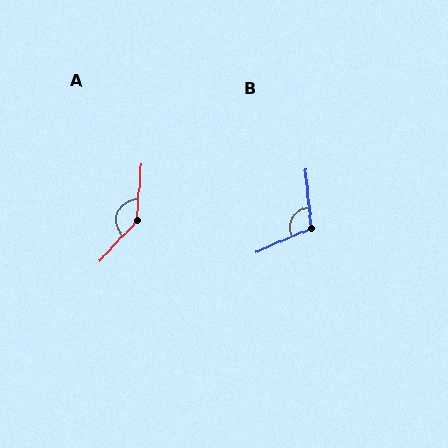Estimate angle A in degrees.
Approximately 141 degrees.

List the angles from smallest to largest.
B (108°), A (141°).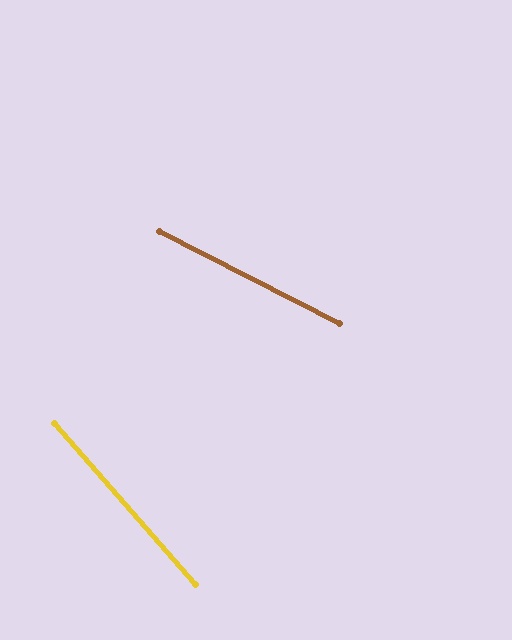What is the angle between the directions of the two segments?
Approximately 22 degrees.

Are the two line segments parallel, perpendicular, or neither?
Neither parallel nor perpendicular — they differ by about 22°.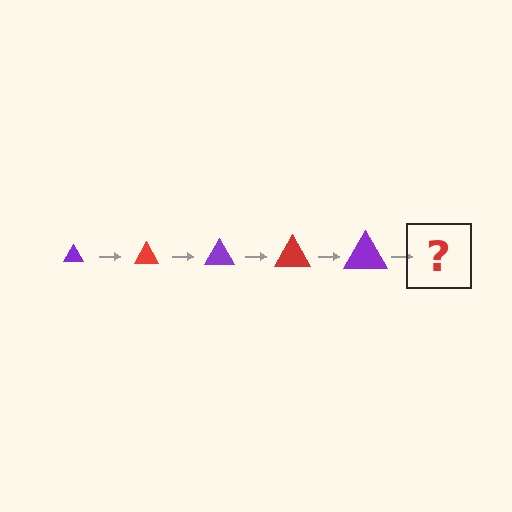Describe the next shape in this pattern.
It should be a red triangle, larger than the previous one.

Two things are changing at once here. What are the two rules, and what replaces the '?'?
The two rules are that the triangle grows larger each step and the color cycles through purple and red. The '?' should be a red triangle, larger than the previous one.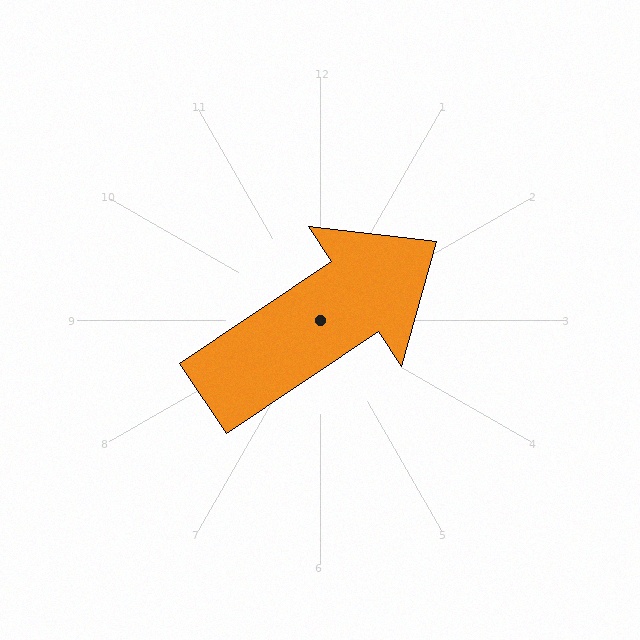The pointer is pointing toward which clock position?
Roughly 2 o'clock.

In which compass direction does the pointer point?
Northeast.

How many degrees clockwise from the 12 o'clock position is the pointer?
Approximately 56 degrees.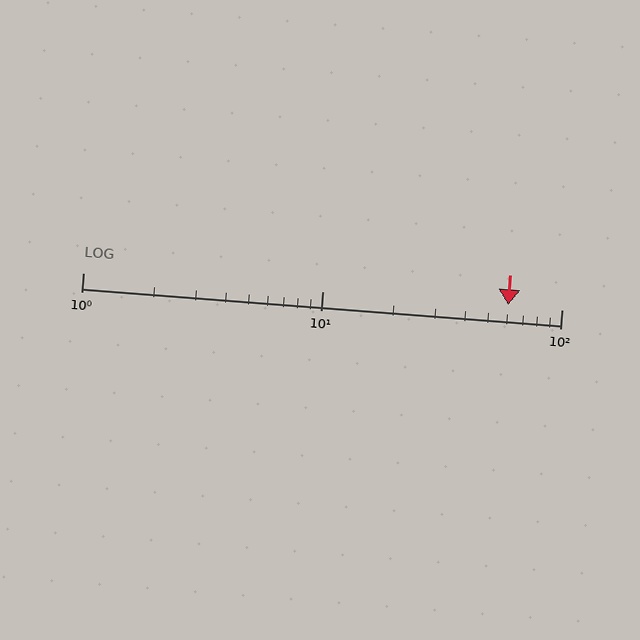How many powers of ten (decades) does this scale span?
The scale spans 2 decades, from 1 to 100.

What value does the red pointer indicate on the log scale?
The pointer indicates approximately 60.